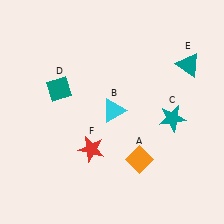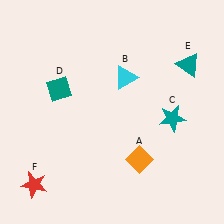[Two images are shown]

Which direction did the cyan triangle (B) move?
The cyan triangle (B) moved up.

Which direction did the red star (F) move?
The red star (F) moved left.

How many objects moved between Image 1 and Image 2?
2 objects moved between the two images.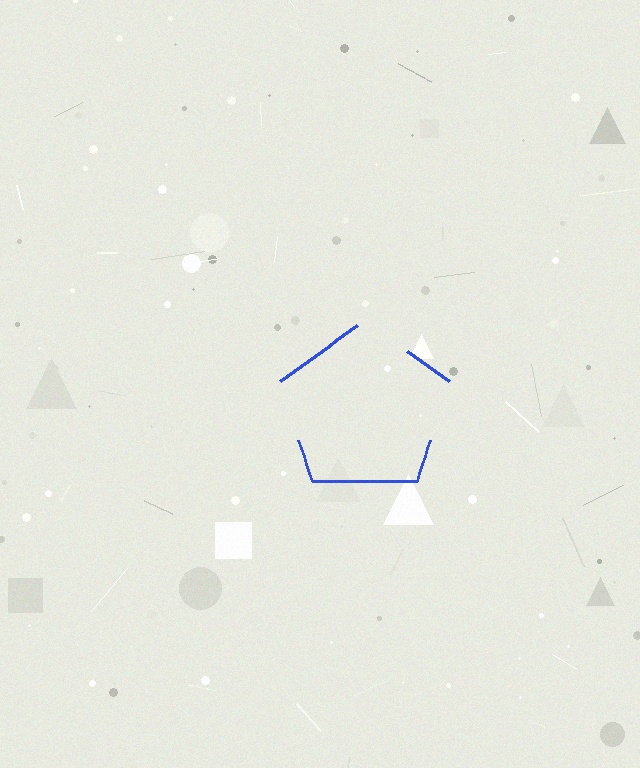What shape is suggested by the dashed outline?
The dashed outline suggests a pentagon.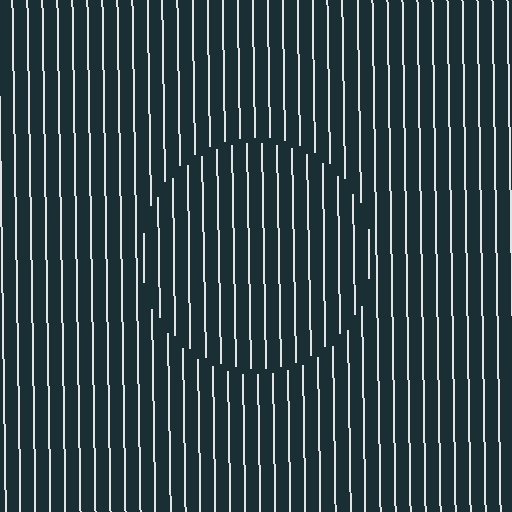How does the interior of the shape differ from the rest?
The interior of the shape contains the same grating, shifted by half a period — the contour is defined by the phase discontinuity where line-ends from the inner and outer gratings abut.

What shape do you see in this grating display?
An illusory circle. The interior of the shape contains the same grating, shifted by half a period — the contour is defined by the phase discontinuity where line-ends from the inner and outer gratings abut.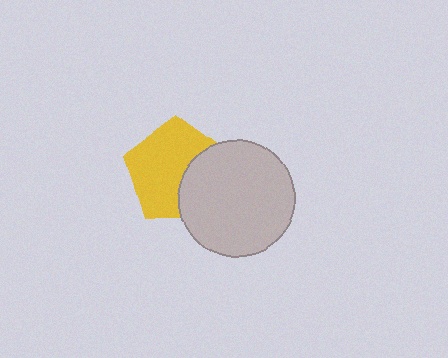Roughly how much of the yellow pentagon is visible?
Most of it is visible (roughly 65%).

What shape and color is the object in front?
The object in front is a light gray circle.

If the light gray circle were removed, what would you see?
You would see the complete yellow pentagon.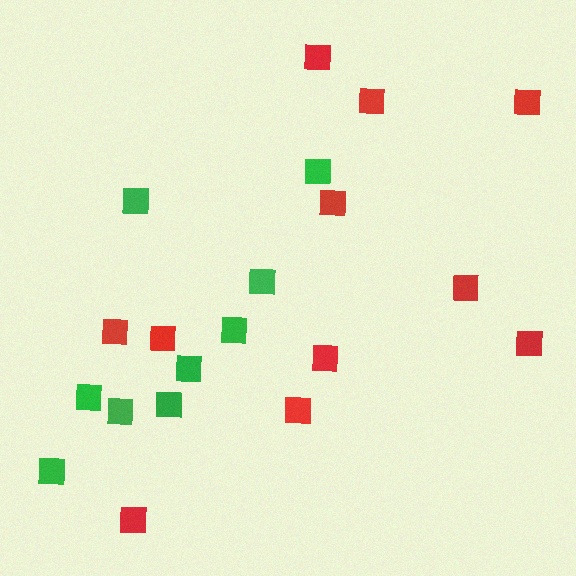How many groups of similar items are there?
There are 2 groups: one group of red squares (11) and one group of green squares (9).